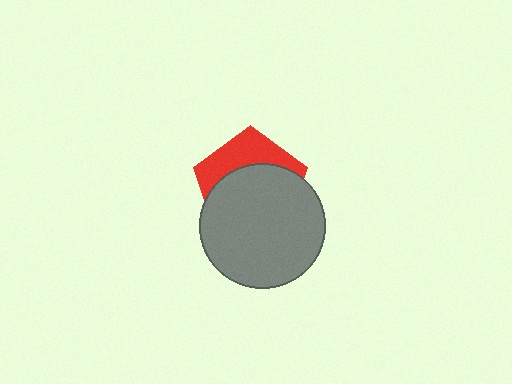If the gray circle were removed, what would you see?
You would see the complete red pentagon.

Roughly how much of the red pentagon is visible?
A small part of it is visible (roughly 35%).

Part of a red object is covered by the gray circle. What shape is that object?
It is a pentagon.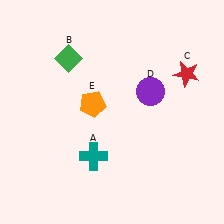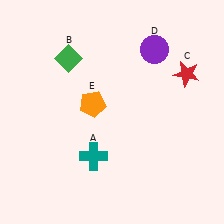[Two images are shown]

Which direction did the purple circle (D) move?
The purple circle (D) moved up.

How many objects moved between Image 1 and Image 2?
1 object moved between the two images.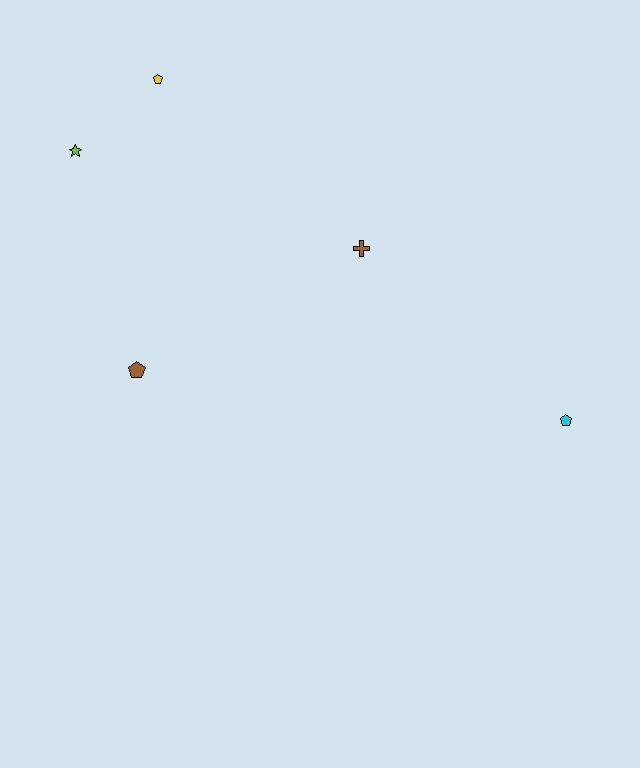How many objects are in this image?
There are 5 objects.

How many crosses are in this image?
There is 1 cross.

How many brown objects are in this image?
There are 2 brown objects.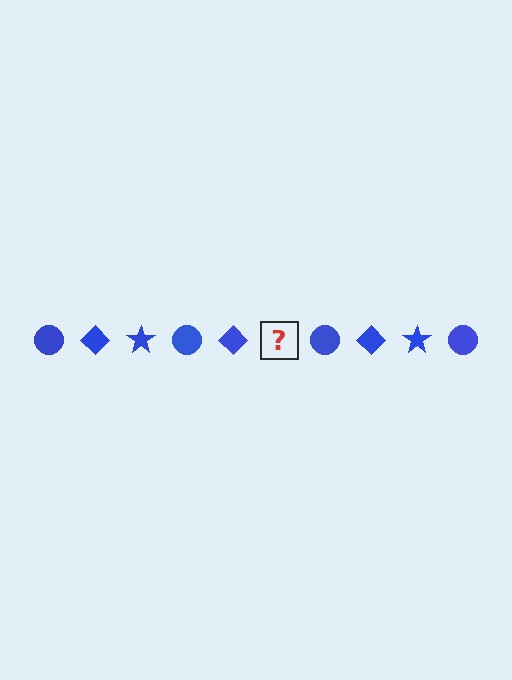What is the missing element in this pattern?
The missing element is a blue star.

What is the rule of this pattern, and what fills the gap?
The rule is that the pattern cycles through circle, diamond, star shapes in blue. The gap should be filled with a blue star.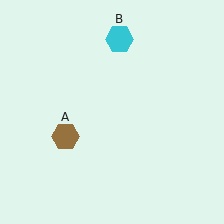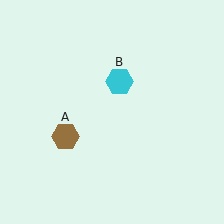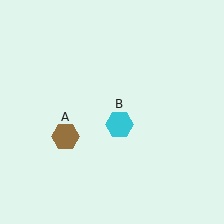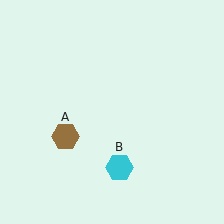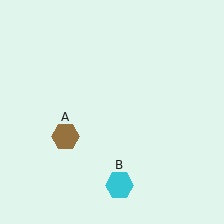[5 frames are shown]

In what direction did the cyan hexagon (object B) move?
The cyan hexagon (object B) moved down.